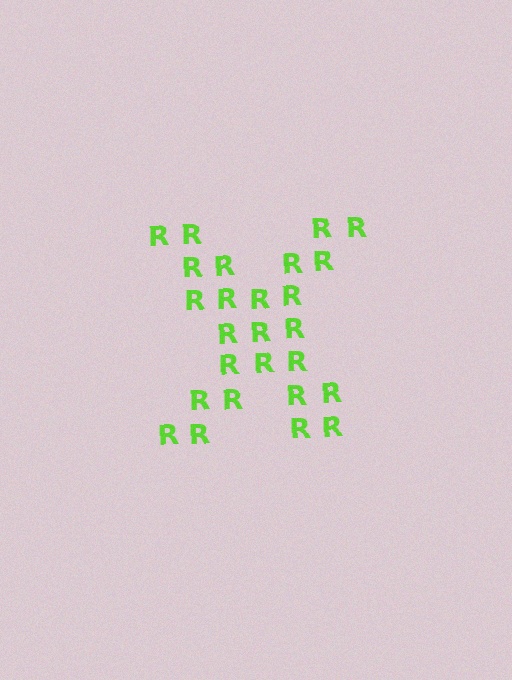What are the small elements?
The small elements are letter R's.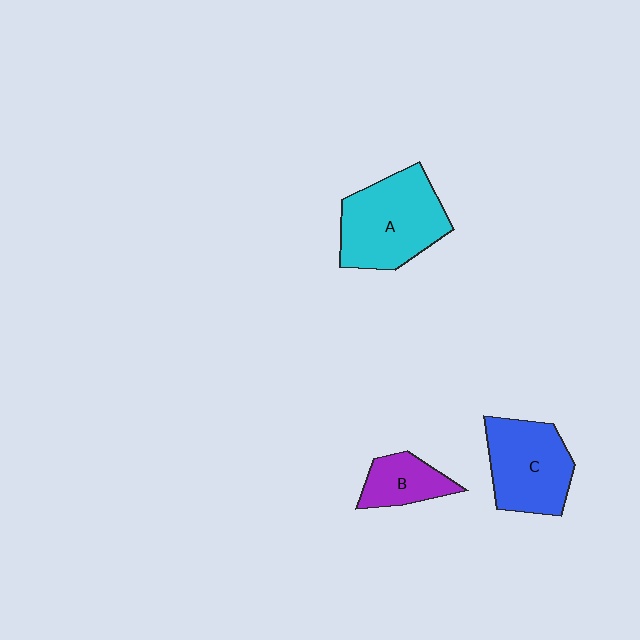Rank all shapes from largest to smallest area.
From largest to smallest: A (cyan), C (blue), B (purple).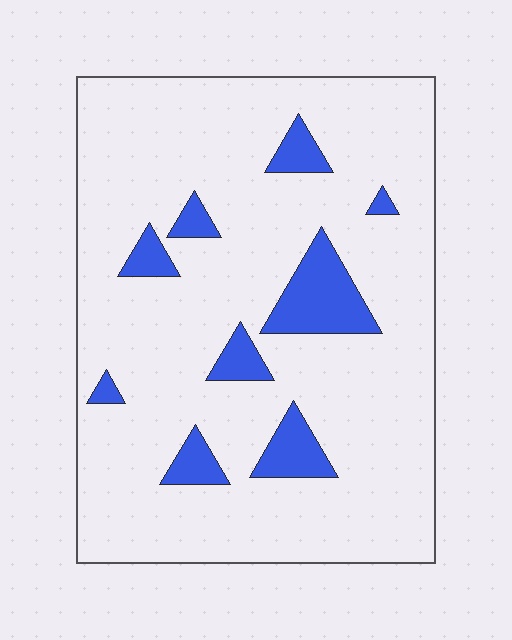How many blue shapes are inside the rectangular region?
9.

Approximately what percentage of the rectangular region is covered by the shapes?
Approximately 10%.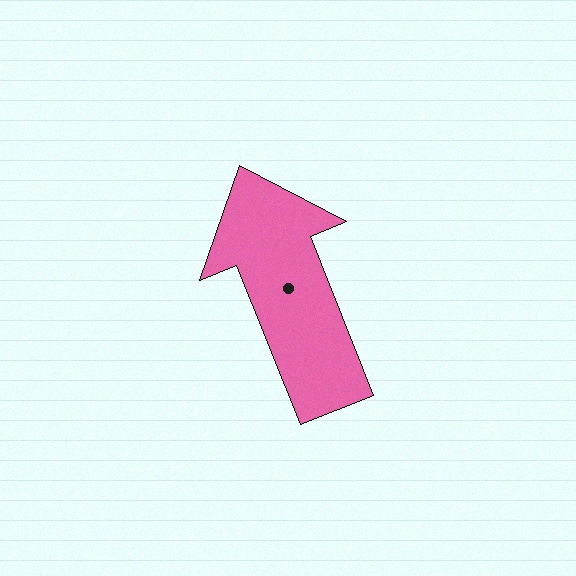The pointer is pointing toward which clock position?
Roughly 11 o'clock.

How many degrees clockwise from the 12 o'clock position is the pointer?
Approximately 338 degrees.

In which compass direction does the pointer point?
North.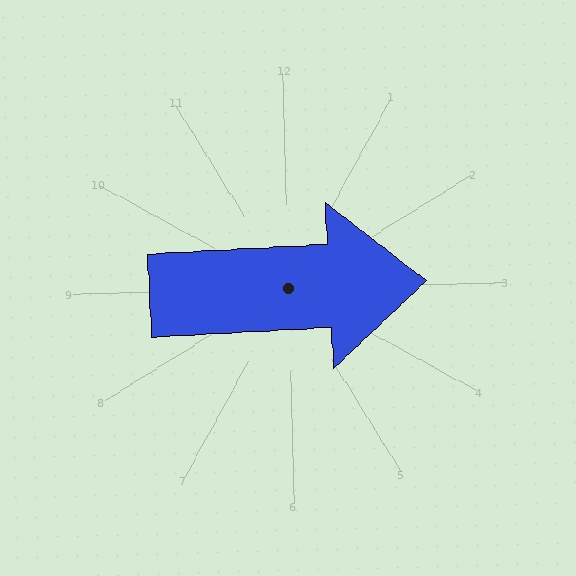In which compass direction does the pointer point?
East.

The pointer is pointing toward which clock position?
Roughly 3 o'clock.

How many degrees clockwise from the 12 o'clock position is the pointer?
Approximately 88 degrees.